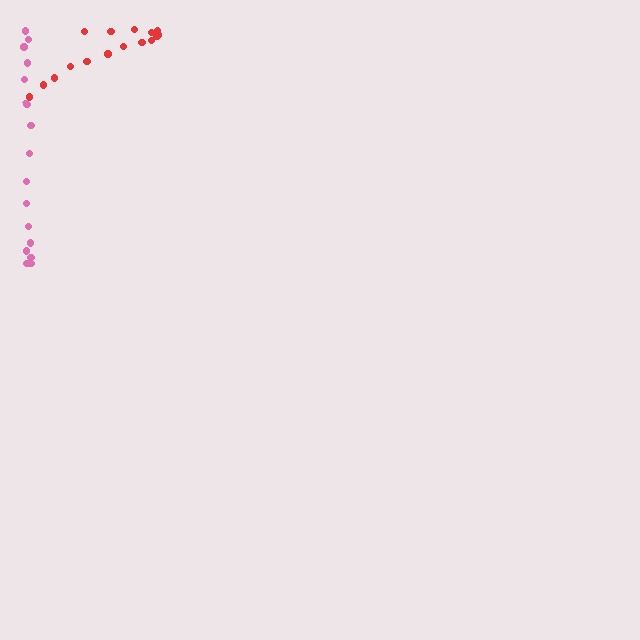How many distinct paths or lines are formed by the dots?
There are 2 distinct paths.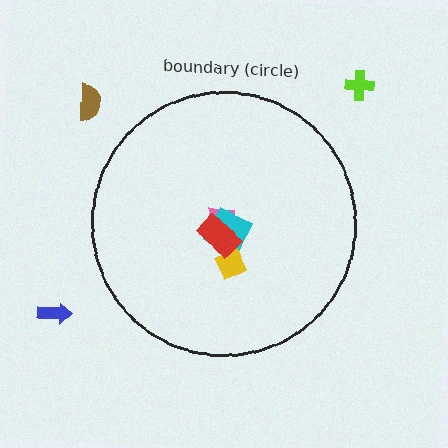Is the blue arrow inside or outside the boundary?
Outside.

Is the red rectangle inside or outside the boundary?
Inside.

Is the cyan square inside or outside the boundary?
Inside.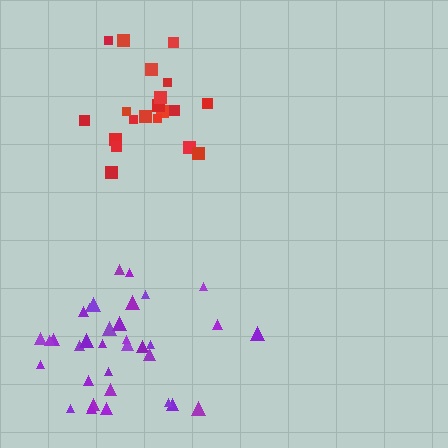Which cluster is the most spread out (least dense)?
Purple.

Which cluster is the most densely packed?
Red.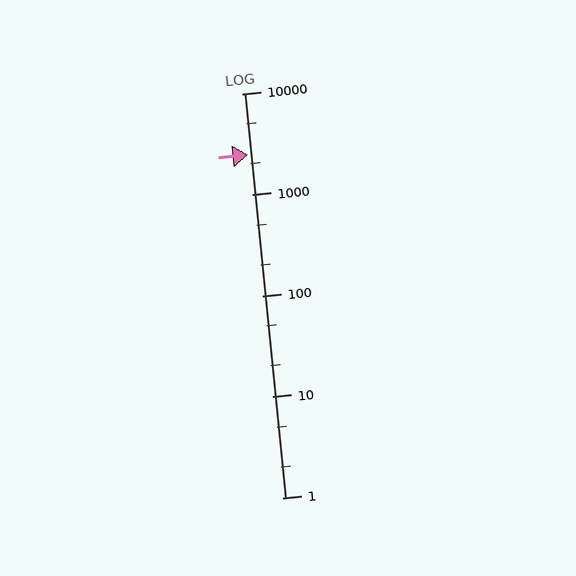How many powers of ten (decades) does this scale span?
The scale spans 4 decades, from 1 to 10000.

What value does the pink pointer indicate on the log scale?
The pointer indicates approximately 2500.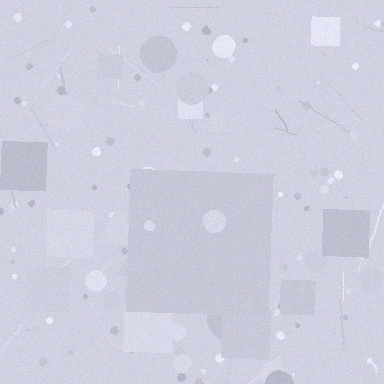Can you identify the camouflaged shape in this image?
The camouflaged shape is a square.